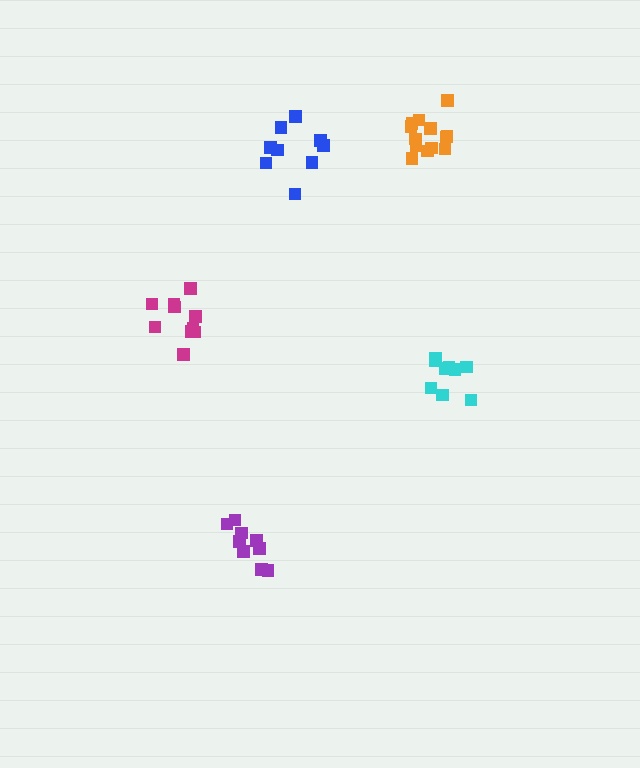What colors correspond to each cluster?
The clusters are colored: purple, orange, magenta, blue, cyan.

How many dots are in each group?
Group 1: 9 dots, Group 2: 13 dots, Group 3: 10 dots, Group 4: 9 dots, Group 5: 9 dots (50 total).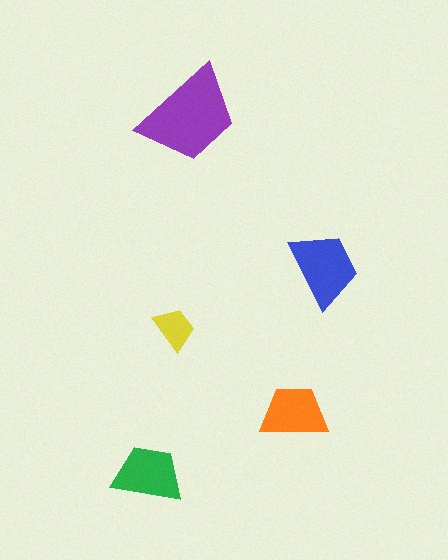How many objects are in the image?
There are 5 objects in the image.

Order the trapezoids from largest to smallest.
the purple one, the blue one, the green one, the orange one, the yellow one.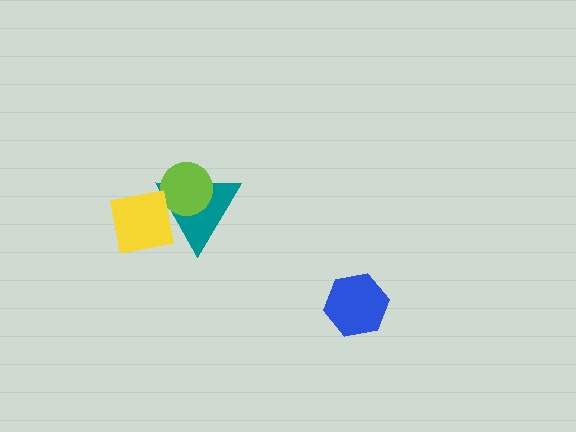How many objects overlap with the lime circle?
2 objects overlap with the lime circle.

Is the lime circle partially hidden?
Yes, it is partially covered by another shape.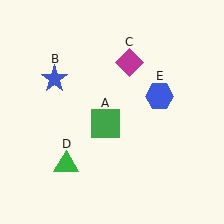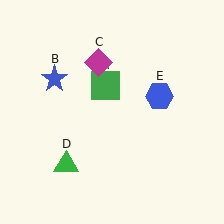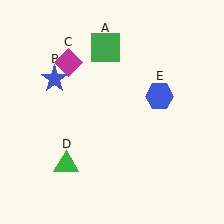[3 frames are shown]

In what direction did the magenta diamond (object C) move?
The magenta diamond (object C) moved left.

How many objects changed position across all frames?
2 objects changed position: green square (object A), magenta diamond (object C).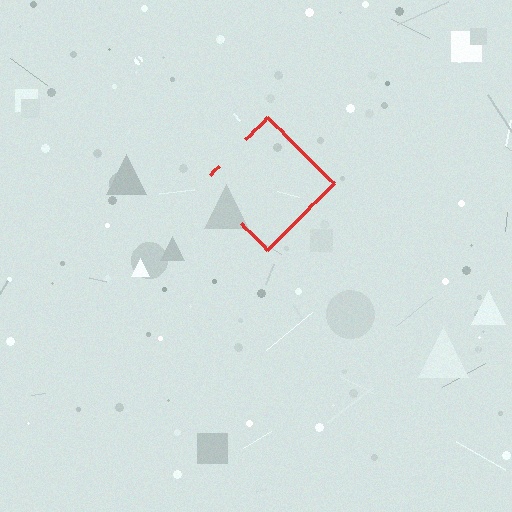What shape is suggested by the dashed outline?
The dashed outline suggests a diamond.